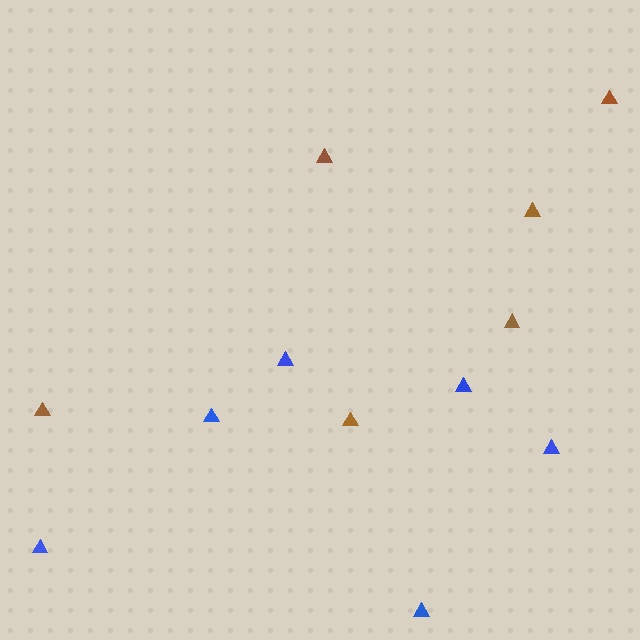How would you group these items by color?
There are 2 groups: one group of brown triangles (6) and one group of blue triangles (6).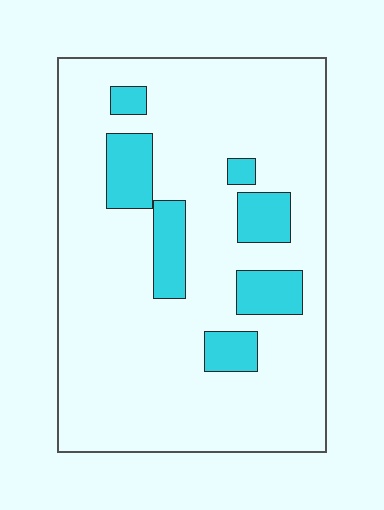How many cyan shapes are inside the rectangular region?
7.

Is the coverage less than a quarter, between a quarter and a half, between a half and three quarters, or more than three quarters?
Less than a quarter.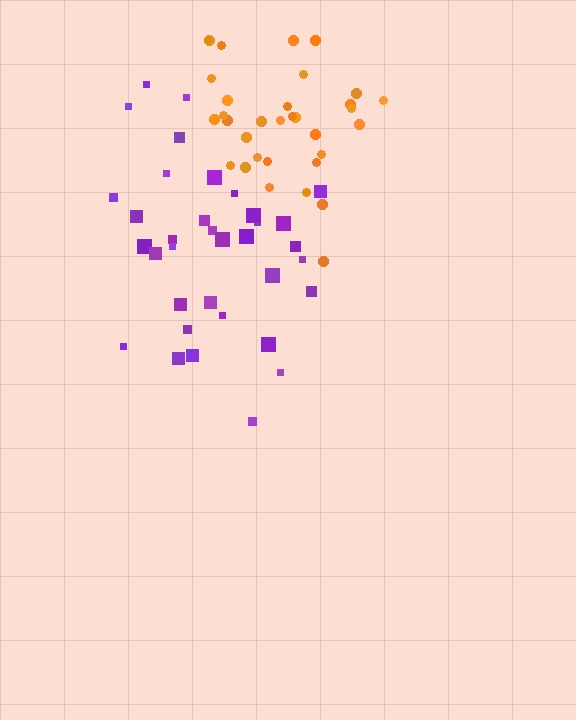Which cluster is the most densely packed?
Orange.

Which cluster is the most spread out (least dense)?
Purple.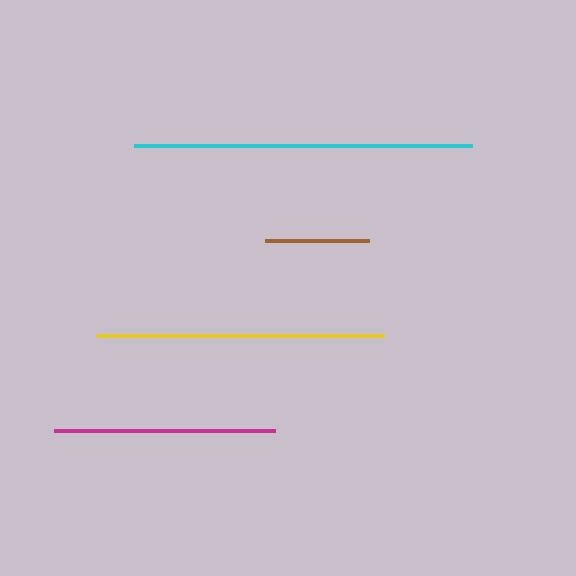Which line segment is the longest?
The cyan line is the longest at approximately 338 pixels.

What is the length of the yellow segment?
The yellow segment is approximately 287 pixels long.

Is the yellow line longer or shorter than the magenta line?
The yellow line is longer than the magenta line.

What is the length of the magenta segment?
The magenta segment is approximately 221 pixels long.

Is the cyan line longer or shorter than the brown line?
The cyan line is longer than the brown line.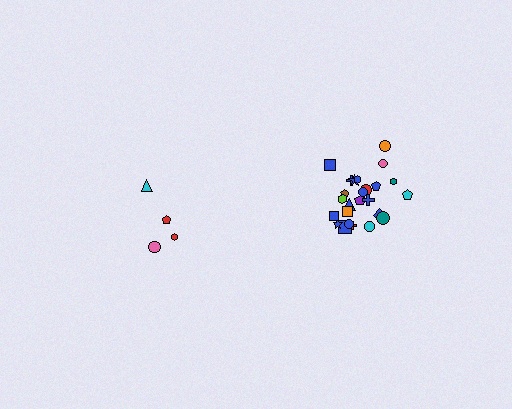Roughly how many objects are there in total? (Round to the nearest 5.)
Roughly 30 objects in total.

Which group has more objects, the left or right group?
The right group.